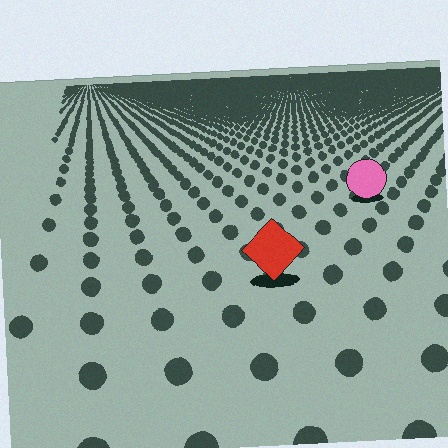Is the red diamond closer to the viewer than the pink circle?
Yes. The red diamond is closer — you can tell from the texture gradient: the ground texture is coarser near it.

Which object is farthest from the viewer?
The pink circle is farthest from the viewer. It appears smaller and the ground texture around it is denser.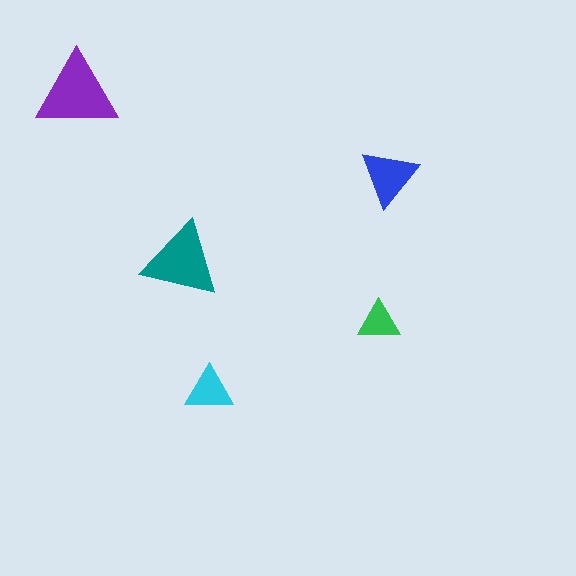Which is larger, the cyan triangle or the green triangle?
The cyan one.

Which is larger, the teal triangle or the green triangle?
The teal one.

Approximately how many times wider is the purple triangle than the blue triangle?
About 1.5 times wider.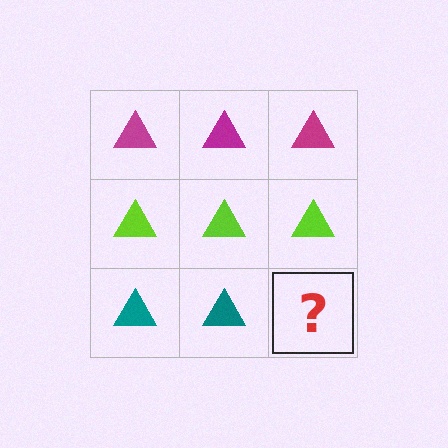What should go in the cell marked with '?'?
The missing cell should contain a teal triangle.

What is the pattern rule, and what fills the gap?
The rule is that each row has a consistent color. The gap should be filled with a teal triangle.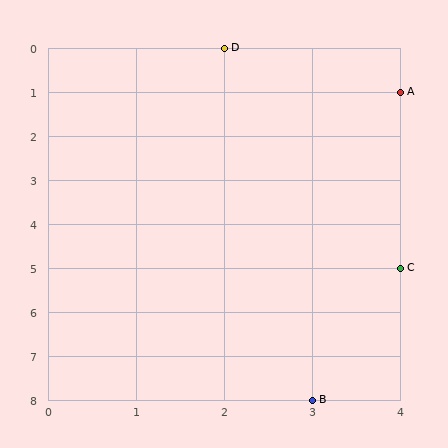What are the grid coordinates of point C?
Point C is at grid coordinates (4, 5).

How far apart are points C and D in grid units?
Points C and D are 2 columns and 5 rows apart (about 5.4 grid units diagonally).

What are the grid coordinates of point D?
Point D is at grid coordinates (2, 0).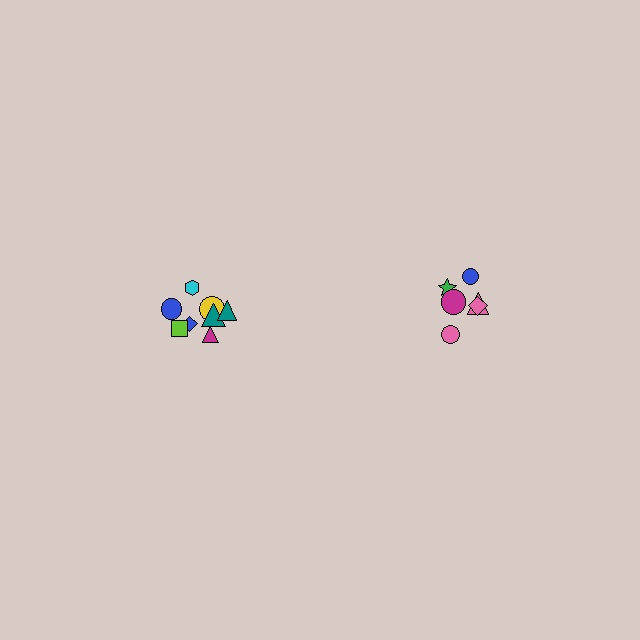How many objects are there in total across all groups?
There are 14 objects.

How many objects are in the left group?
There are 8 objects.